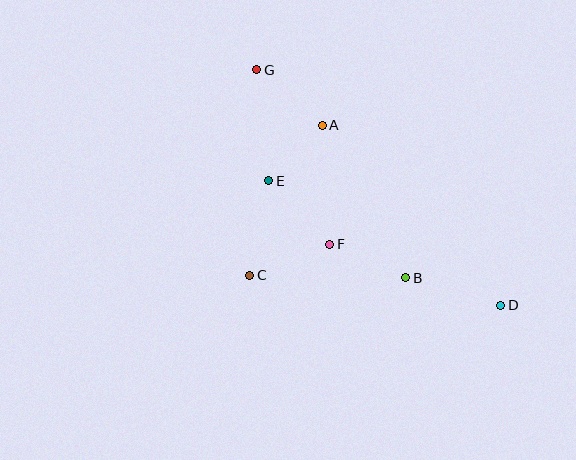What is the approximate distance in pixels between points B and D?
The distance between B and D is approximately 99 pixels.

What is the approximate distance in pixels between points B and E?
The distance between B and E is approximately 168 pixels.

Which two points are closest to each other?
Points A and E are closest to each other.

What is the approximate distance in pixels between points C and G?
The distance between C and G is approximately 205 pixels.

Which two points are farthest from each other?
Points D and G are farthest from each other.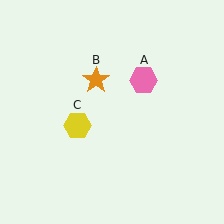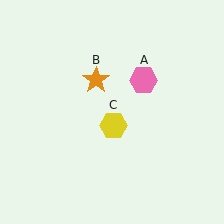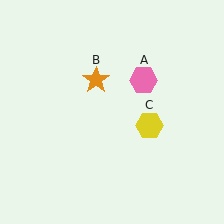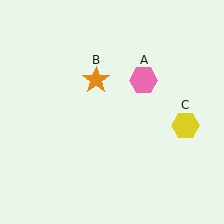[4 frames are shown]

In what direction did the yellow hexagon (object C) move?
The yellow hexagon (object C) moved right.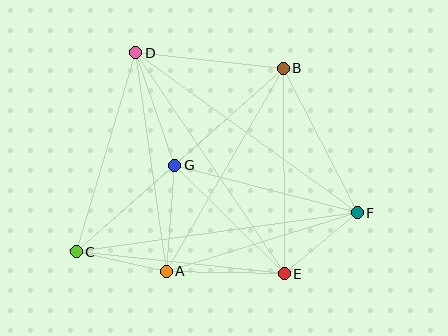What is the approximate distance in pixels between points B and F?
The distance between B and F is approximately 162 pixels.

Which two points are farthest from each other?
Points C and F are farthest from each other.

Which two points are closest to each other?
Points A and C are closest to each other.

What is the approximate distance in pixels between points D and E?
The distance between D and E is approximately 266 pixels.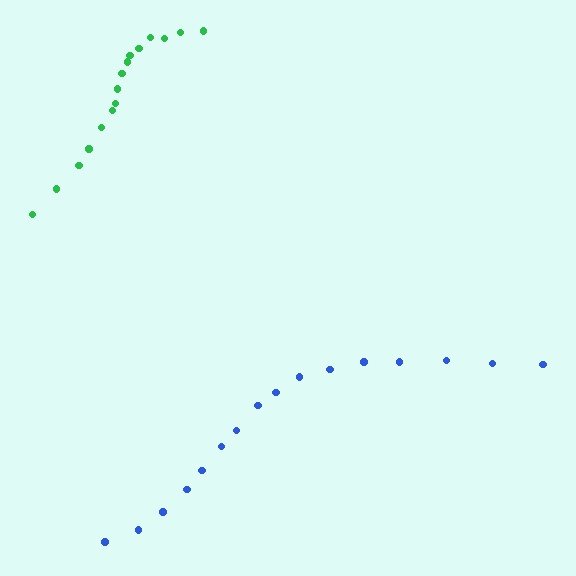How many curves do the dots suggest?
There are 2 distinct paths.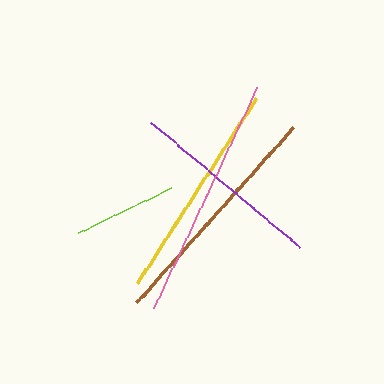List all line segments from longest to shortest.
From longest to shortest: pink, brown, yellow, purple, lime.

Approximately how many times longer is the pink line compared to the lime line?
The pink line is approximately 2.4 times the length of the lime line.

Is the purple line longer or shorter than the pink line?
The pink line is longer than the purple line.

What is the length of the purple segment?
The purple segment is approximately 195 pixels long.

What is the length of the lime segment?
The lime segment is approximately 104 pixels long.